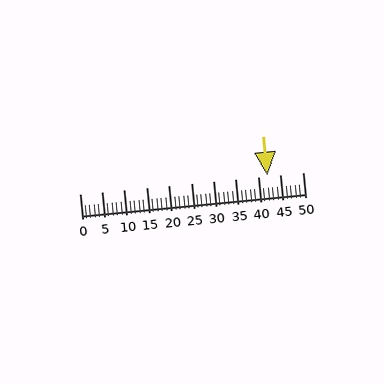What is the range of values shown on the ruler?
The ruler shows values from 0 to 50.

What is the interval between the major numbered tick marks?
The major tick marks are spaced 5 units apart.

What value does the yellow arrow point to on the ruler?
The yellow arrow points to approximately 42.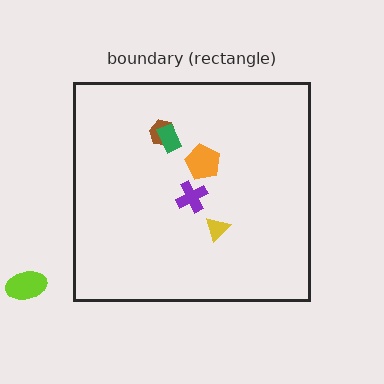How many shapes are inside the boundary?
5 inside, 1 outside.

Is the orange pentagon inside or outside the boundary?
Inside.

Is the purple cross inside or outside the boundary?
Inside.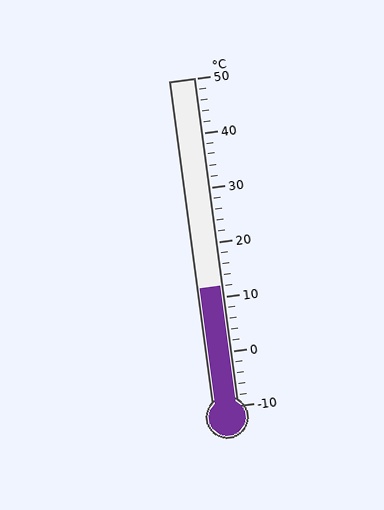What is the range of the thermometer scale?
The thermometer scale ranges from -10°C to 50°C.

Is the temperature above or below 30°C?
The temperature is below 30°C.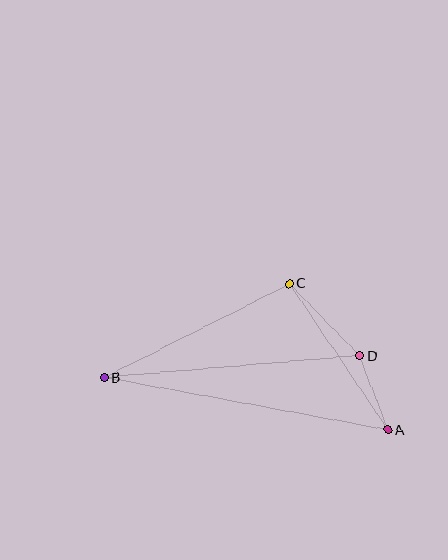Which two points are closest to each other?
Points A and D are closest to each other.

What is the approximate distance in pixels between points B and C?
The distance between B and C is approximately 207 pixels.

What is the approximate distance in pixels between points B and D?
The distance between B and D is approximately 256 pixels.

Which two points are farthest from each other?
Points A and B are farthest from each other.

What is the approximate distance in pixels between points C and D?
The distance between C and D is approximately 100 pixels.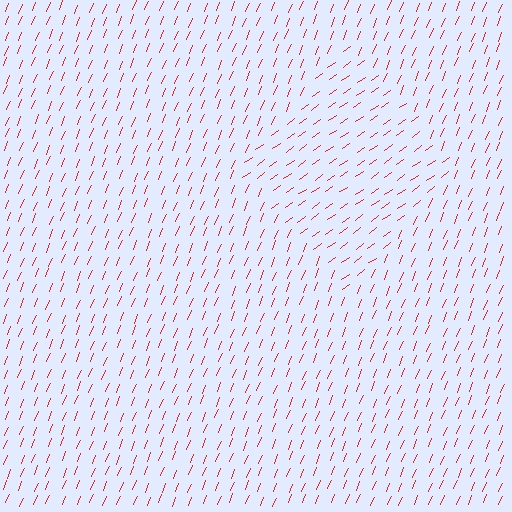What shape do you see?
I see a diamond.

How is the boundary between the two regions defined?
The boundary is defined purely by a change in line orientation (approximately 32 degrees difference). All lines are the same color and thickness.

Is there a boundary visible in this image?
Yes, there is a texture boundary formed by a change in line orientation.